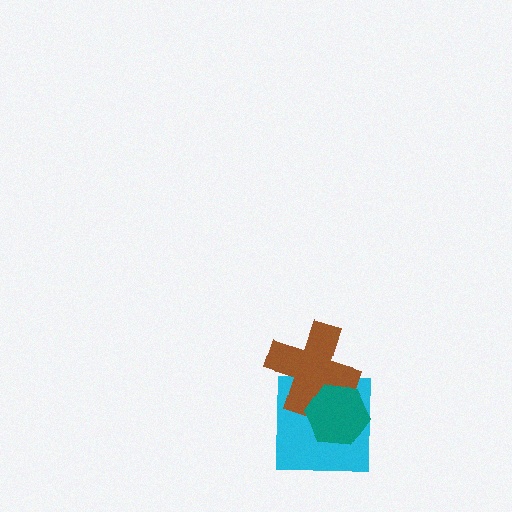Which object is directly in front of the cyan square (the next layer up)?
The brown cross is directly in front of the cyan square.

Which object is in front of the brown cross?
The teal hexagon is in front of the brown cross.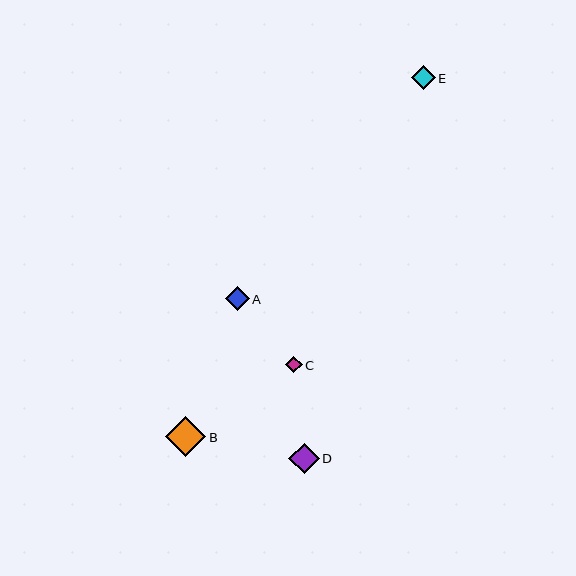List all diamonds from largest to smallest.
From largest to smallest: B, D, E, A, C.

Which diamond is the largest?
Diamond B is the largest with a size of approximately 40 pixels.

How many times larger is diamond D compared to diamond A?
Diamond D is approximately 1.3 times the size of diamond A.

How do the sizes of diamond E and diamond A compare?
Diamond E and diamond A are approximately the same size.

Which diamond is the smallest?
Diamond C is the smallest with a size of approximately 16 pixels.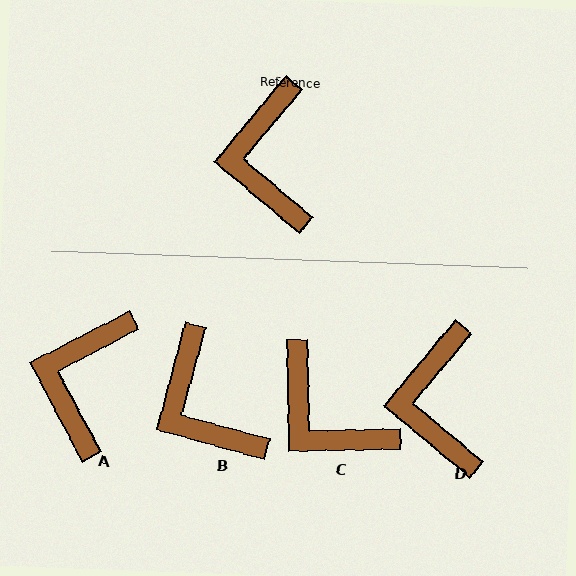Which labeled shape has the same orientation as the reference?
D.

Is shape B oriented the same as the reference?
No, it is off by about 25 degrees.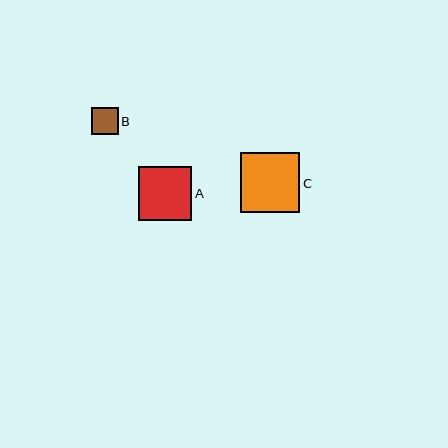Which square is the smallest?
Square B is the smallest with a size of approximately 27 pixels.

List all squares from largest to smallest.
From largest to smallest: C, A, B.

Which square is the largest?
Square C is the largest with a size of approximately 60 pixels.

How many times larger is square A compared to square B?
Square A is approximately 2.0 times the size of square B.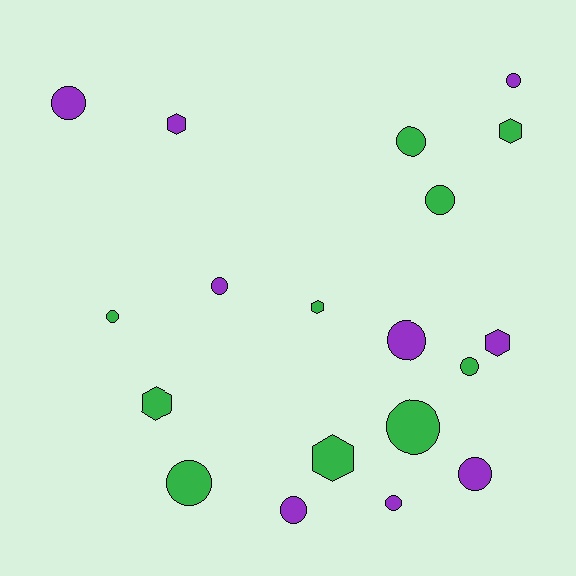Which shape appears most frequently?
Circle, with 13 objects.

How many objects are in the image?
There are 19 objects.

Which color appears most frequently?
Green, with 10 objects.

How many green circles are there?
There are 6 green circles.